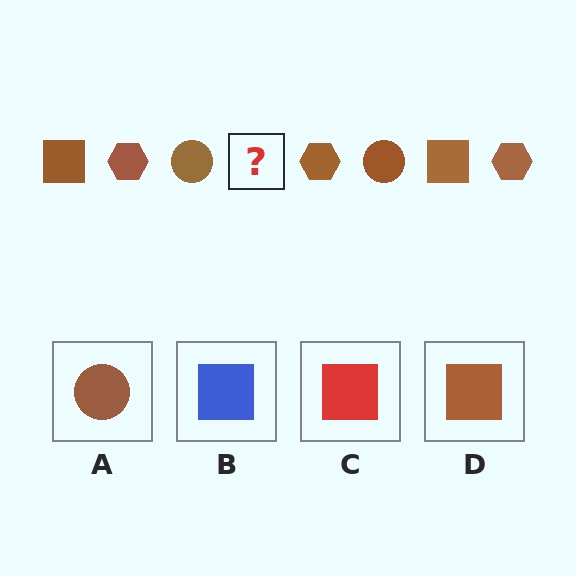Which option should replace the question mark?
Option D.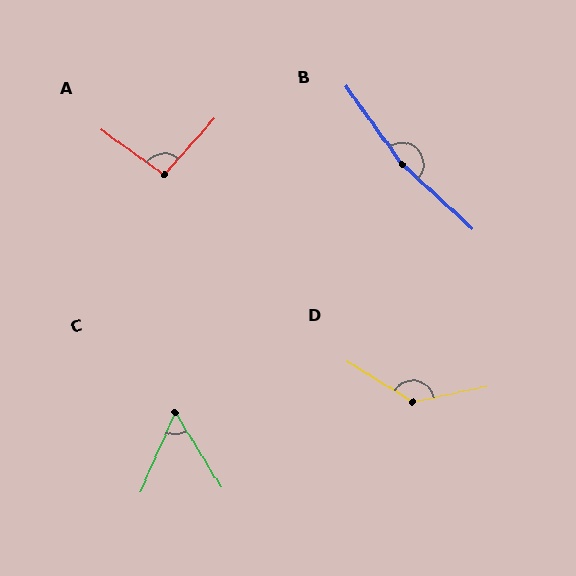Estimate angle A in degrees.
Approximately 97 degrees.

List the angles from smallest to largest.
C (55°), A (97°), D (136°), B (168°).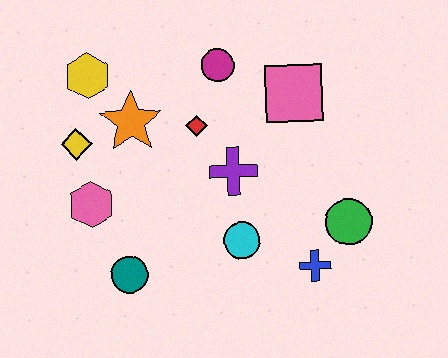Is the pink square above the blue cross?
Yes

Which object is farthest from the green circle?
The yellow hexagon is farthest from the green circle.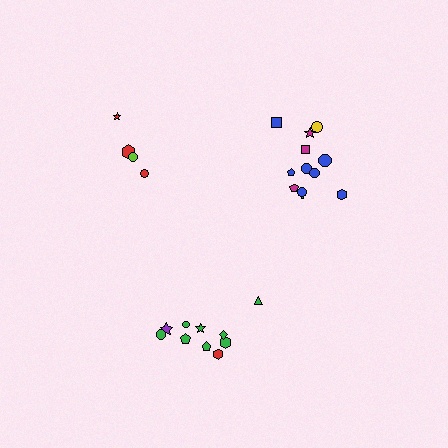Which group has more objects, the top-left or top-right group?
The top-right group.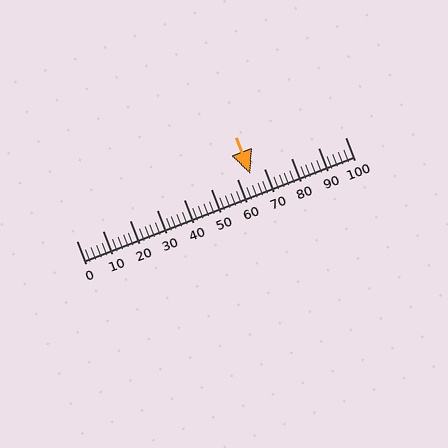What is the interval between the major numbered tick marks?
The major tick marks are spaced 10 units apart.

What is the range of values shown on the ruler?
The ruler shows values from 0 to 100.